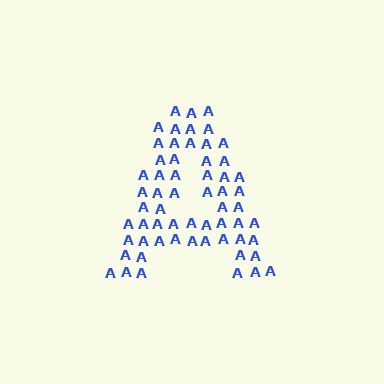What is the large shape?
The large shape is the letter A.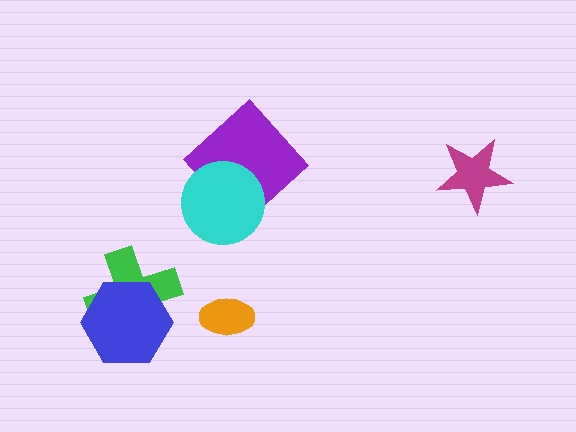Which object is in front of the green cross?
The blue hexagon is in front of the green cross.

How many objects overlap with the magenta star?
0 objects overlap with the magenta star.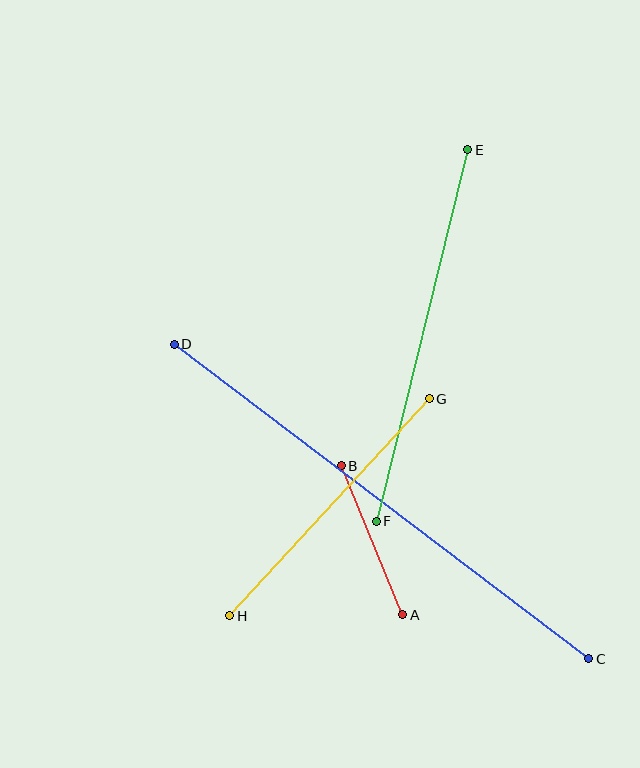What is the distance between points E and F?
The distance is approximately 383 pixels.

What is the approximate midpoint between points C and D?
The midpoint is at approximately (381, 501) pixels.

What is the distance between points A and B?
The distance is approximately 161 pixels.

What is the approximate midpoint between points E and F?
The midpoint is at approximately (422, 336) pixels.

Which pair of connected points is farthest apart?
Points C and D are farthest apart.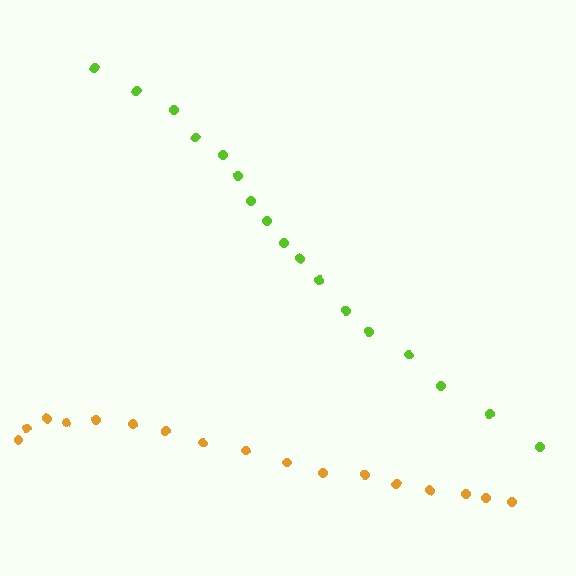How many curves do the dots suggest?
There are 2 distinct paths.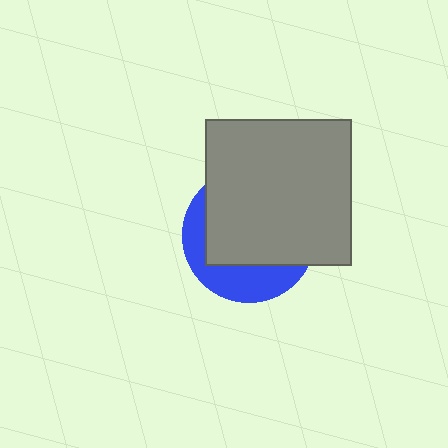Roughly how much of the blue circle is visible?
A small part of it is visible (roughly 33%).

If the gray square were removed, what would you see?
You would see the complete blue circle.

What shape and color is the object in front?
The object in front is a gray square.